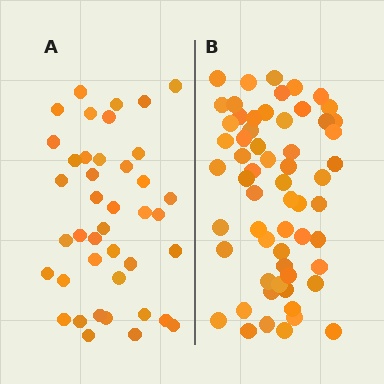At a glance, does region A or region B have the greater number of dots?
Region B (the right region) has more dots.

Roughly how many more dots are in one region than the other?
Region B has approximately 20 more dots than region A.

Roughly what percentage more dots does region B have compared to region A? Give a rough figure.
About 45% more.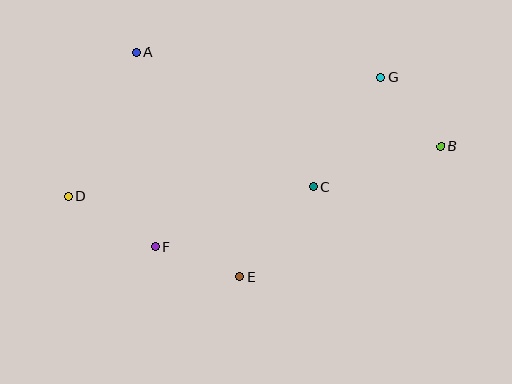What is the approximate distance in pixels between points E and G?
The distance between E and G is approximately 244 pixels.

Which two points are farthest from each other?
Points B and D are farthest from each other.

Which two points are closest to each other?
Points E and F are closest to each other.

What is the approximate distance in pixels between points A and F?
The distance between A and F is approximately 196 pixels.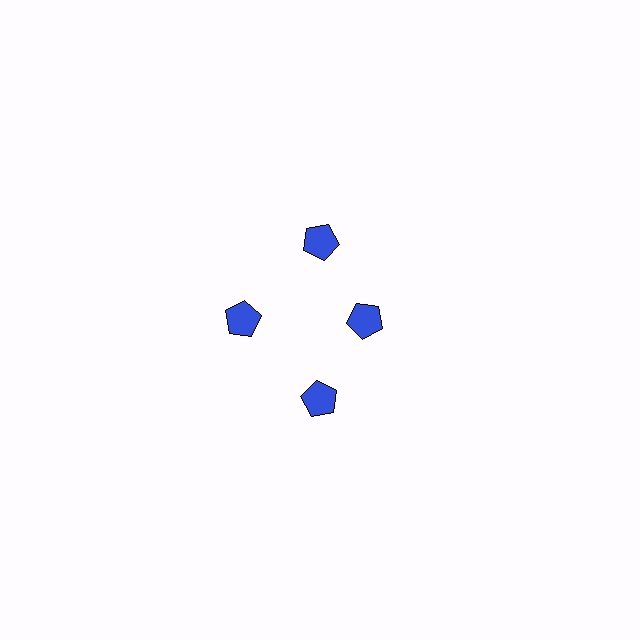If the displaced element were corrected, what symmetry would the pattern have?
It would have 4-fold rotational symmetry — the pattern would map onto itself every 90 degrees.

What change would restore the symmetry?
The symmetry would be restored by moving it outward, back onto the ring so that all 4 pentagons sit at equal angles and equal distance from the center.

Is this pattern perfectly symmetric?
No. The 4 blue pentagons are arranged in a ring, but one element near the 3 o'clock position is pulled inward toward the center, breaking the 4-fold rotational symmetry.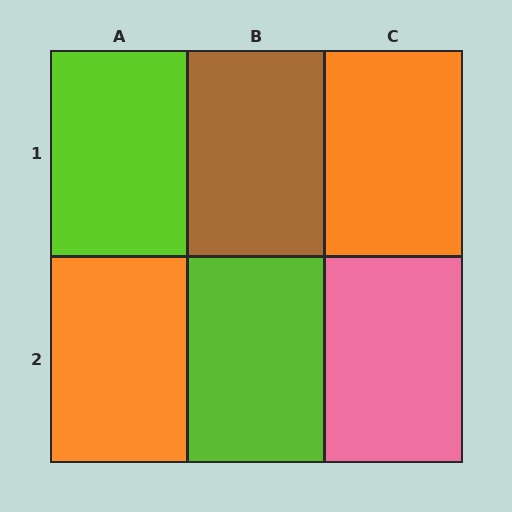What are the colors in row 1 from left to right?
Lime, brown, orange.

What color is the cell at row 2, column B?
Lime.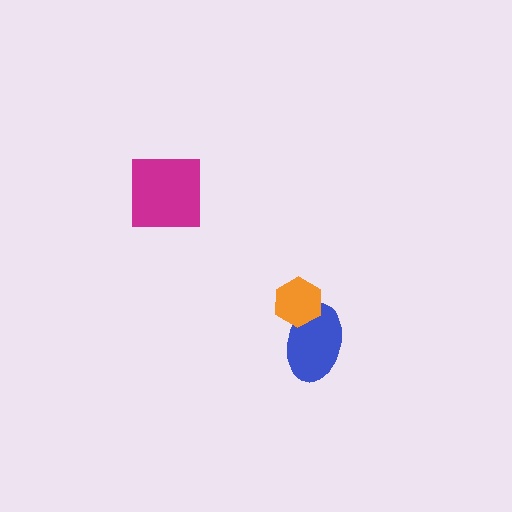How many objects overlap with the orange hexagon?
1 object overlaps with the orange hexagon.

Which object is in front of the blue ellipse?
The orange hexagon is in front of the blue ellipse.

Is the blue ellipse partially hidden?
Yes, it is partially covered by another shape.